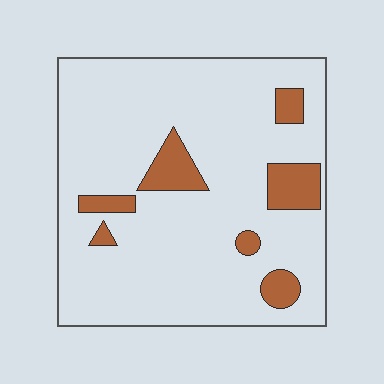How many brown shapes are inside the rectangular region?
7.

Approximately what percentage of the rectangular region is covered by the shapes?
Approximately 15%.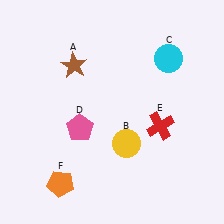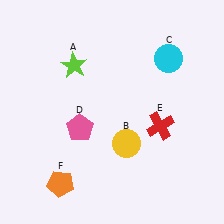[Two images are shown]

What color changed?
The star (A) changed from brown in Image 1 to lime in Image 2.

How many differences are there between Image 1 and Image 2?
There is 1 difference between the two images.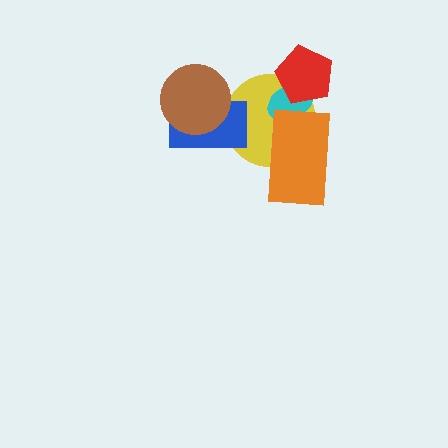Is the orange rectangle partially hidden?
No, no other shape covers it.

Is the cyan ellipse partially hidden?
Yes, it is partially covered by another shape.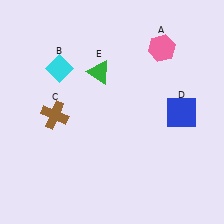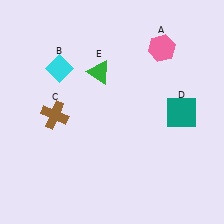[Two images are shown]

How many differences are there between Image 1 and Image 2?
There is 1 difference between the two images.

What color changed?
The square (D) changed from blue in Image 1 to teal in Image 2.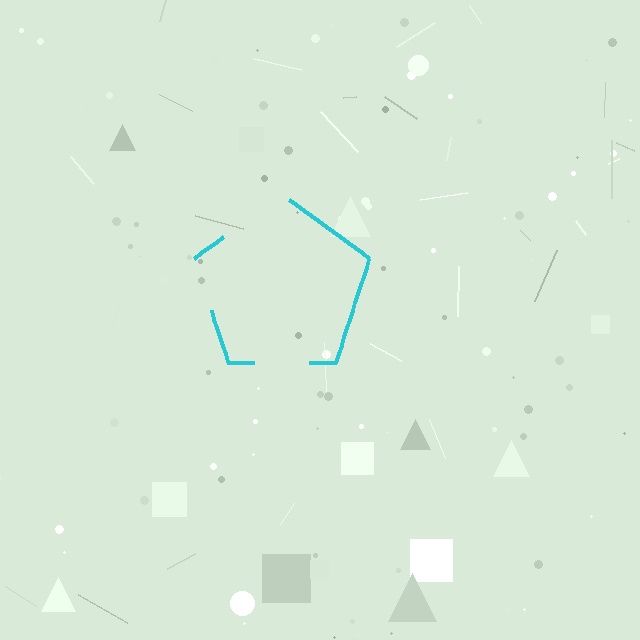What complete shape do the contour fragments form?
The contour fragments form a pentagon.